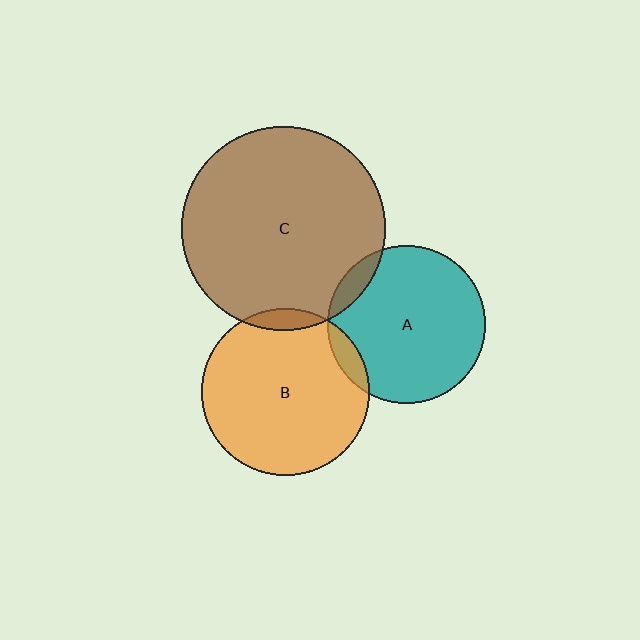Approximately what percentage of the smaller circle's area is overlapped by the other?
Approximately 5%.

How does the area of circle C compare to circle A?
Approximately 1.7 times.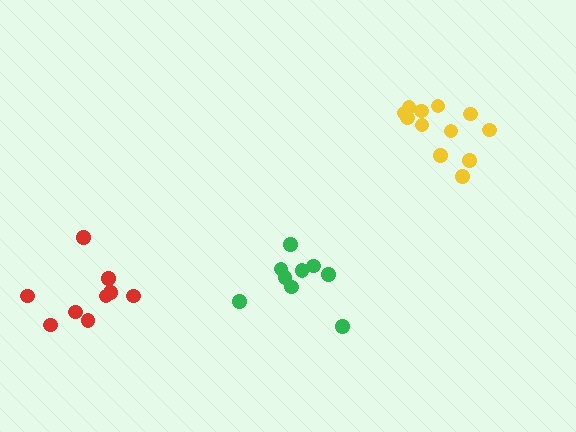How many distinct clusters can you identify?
There are 3 distinct clusters.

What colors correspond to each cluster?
The clusters are colored: yellow, green, red.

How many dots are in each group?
Group 1: 12 dots, Group 2: 9 dots, Group 3: 9 dots (30 total).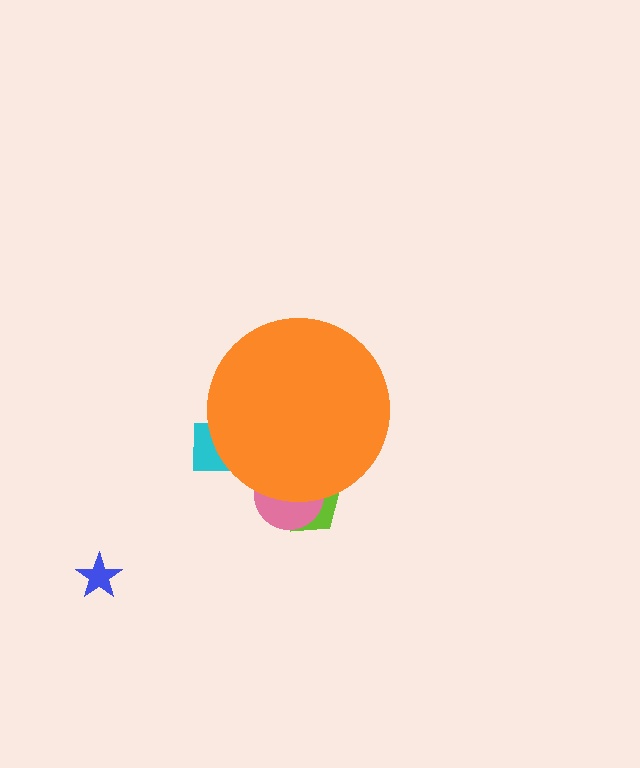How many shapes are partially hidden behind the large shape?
3 shapes are partially hidden.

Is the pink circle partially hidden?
Yes, the pink circle is partially hidden behind the orange circle.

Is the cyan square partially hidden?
Yes, the cyan square is partially hidden behind the orange circle.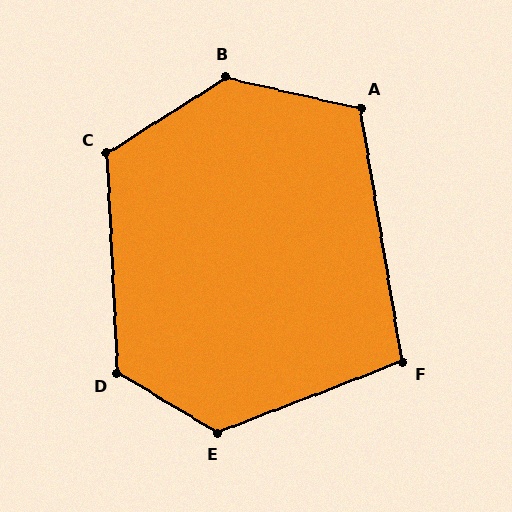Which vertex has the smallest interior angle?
F, at approximately 101 degrees.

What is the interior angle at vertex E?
Approximately 128 degrees (obtuse).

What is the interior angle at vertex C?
Approximately 120 degrees (obtuse).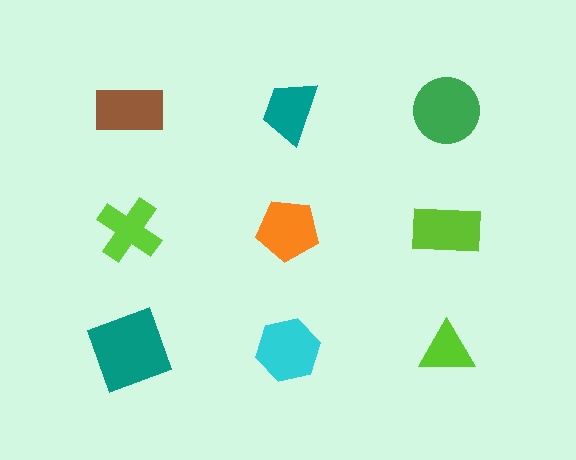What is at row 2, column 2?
An orange pentagon.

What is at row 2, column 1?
A lime cross.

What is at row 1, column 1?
A brown rectangle.